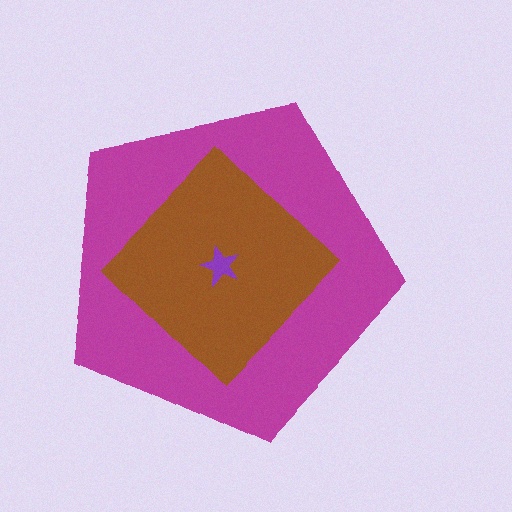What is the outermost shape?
The magenta pentagon.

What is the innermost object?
The purple star.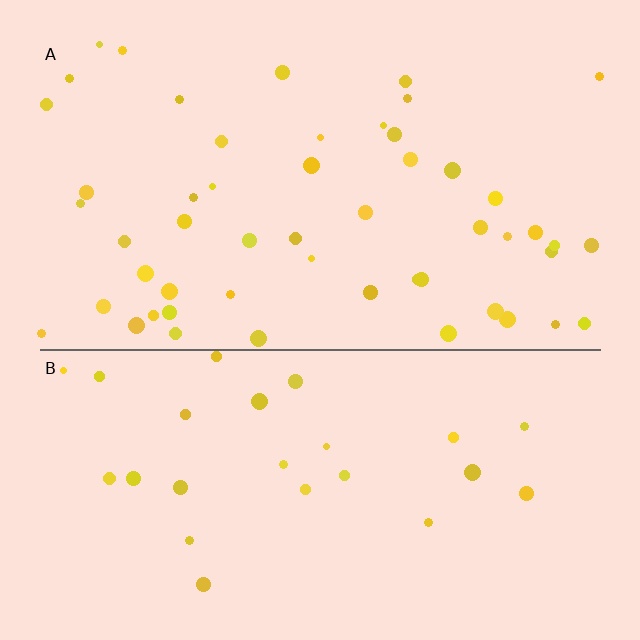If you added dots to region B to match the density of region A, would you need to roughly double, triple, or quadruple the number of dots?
Approximately double.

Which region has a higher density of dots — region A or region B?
A (the top).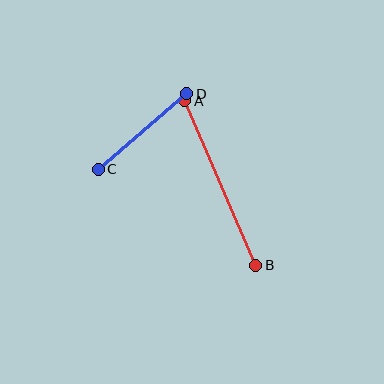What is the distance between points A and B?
The distance is approximately 179 pixels.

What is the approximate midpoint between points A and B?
The midpoint is at approximately (220, 183) pixels.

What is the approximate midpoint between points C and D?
The midpoint is at approximately (142, 132) pixels.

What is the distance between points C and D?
The distance is approximately 116 pixels.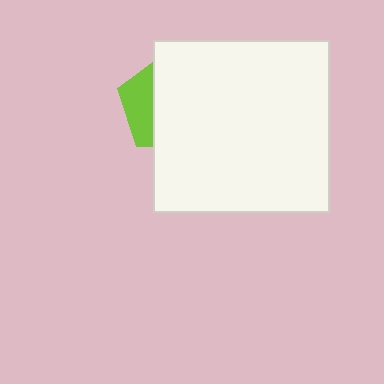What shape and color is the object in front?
The object in front is a white rectangle.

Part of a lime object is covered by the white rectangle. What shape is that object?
It is a pentagon.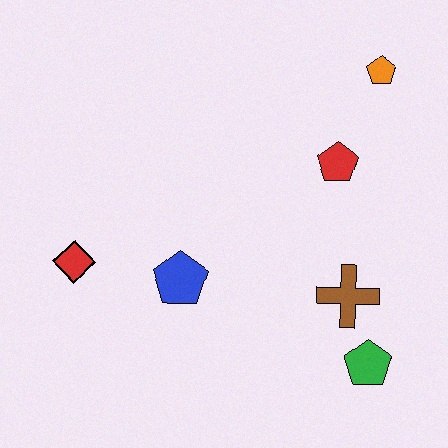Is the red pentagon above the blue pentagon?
Yes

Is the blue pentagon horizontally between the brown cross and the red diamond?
Yes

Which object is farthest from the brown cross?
The red diamond is farthest from the brown cross.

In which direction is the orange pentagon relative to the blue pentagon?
The orange pentagon is above the blue pentagon.